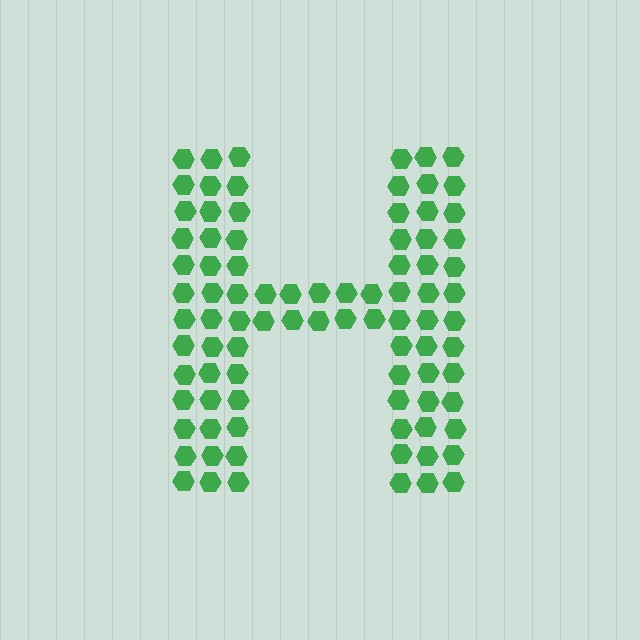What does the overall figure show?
The overall figure shows the letter H.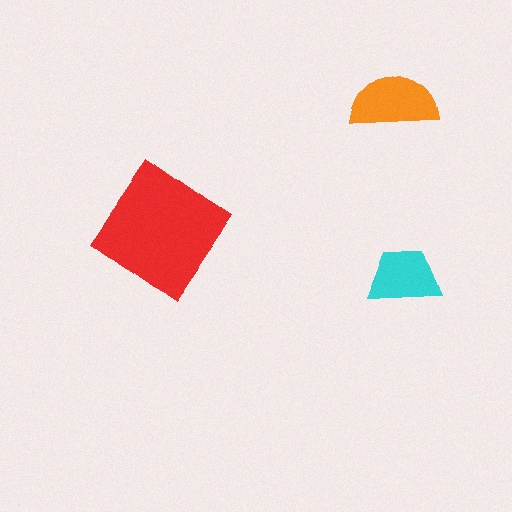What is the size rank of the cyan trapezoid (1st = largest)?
3rd.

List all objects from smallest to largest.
The cyan trapezoid, the orange semicircle, the red diamond.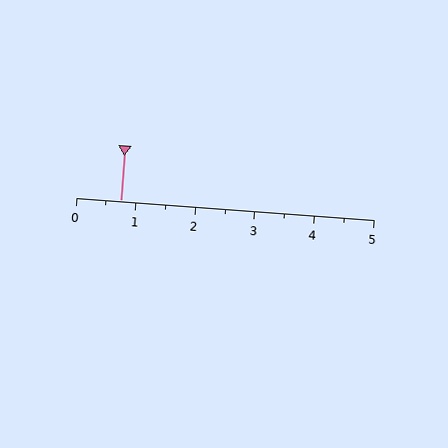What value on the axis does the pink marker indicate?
The marker indicates approximately 0.8.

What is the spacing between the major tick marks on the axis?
The major ticks are spaced 1 apart.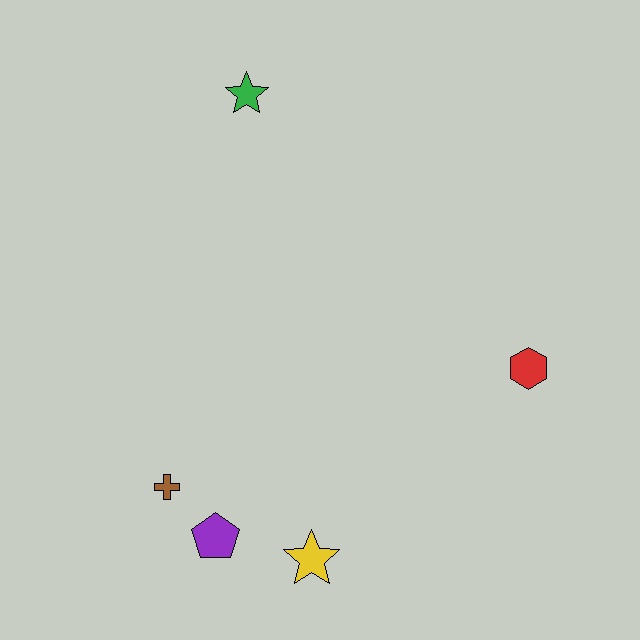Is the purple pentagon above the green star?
No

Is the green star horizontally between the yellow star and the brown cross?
Yes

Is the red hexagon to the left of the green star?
No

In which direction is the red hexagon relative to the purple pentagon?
The red hexagon is to the right of the purple pentagon.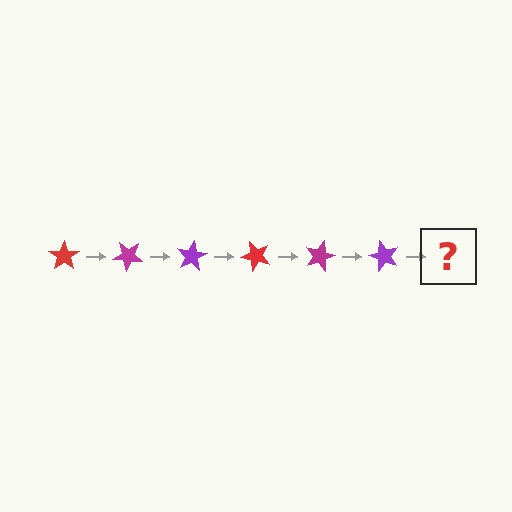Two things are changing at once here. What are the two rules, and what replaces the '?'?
The two rules are that it rotates 40 degrees each step and the color cycles through red, magenta, and purple. The '?' should be a red star, rotated 240 degrees from the start.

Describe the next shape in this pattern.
It should be a red star, rotated 240 degrees from the start.